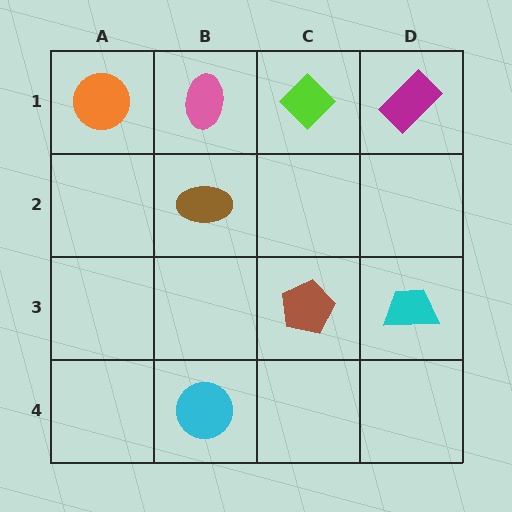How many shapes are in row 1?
4 shapes.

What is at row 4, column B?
A cyan circle.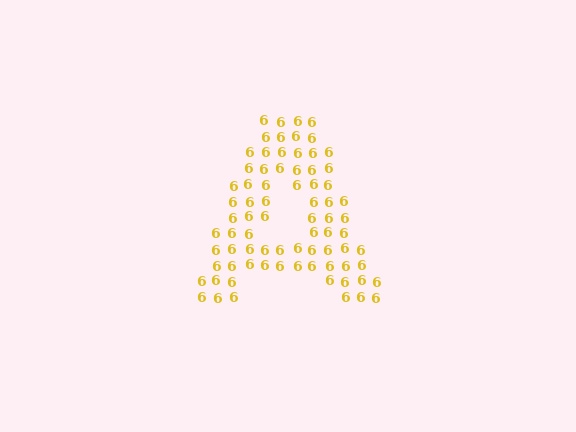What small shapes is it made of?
It is made of small digit 6's.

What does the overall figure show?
The overall figure shows the letter A.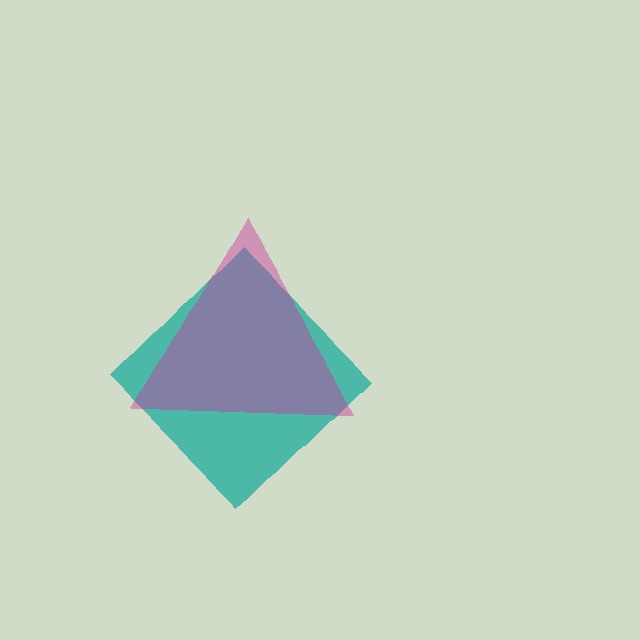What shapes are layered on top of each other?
The layered shapes are: a teal diamond, a magenta triangle.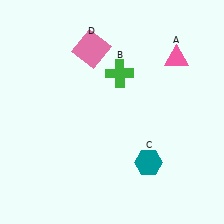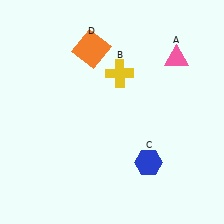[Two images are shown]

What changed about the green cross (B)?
In Image 1, B is green. In Image 2, it changed to yellow.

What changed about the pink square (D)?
In Image 1, D is pink. In Image 2, it changed to orange.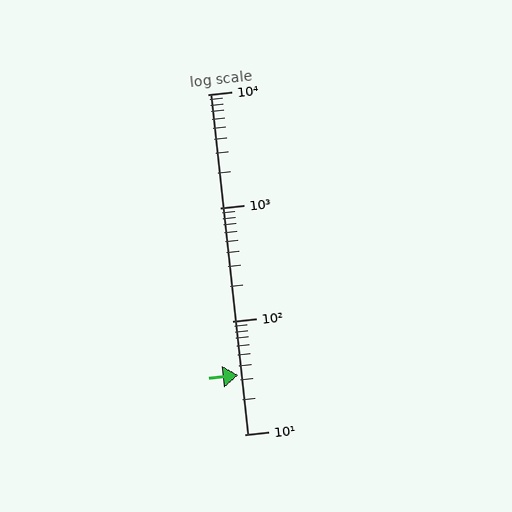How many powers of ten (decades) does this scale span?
The scale spans 3 decades, from 10 to 10000.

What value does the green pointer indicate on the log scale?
The pointer indicates approximately 33.